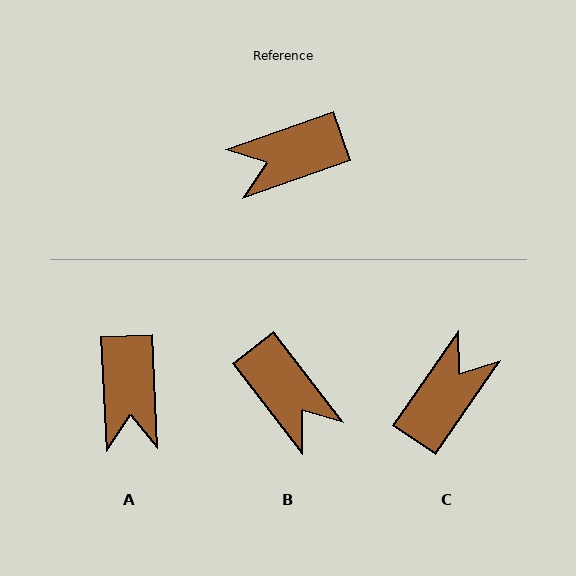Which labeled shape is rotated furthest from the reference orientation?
C, about 144 degrees away.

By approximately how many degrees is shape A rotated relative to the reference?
Approximately 73 degrees counter-clockwise.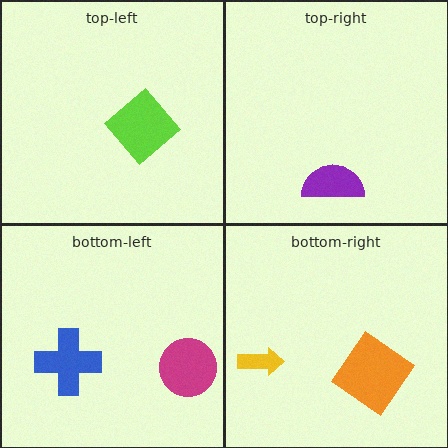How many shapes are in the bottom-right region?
2.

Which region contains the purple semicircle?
The top-right region.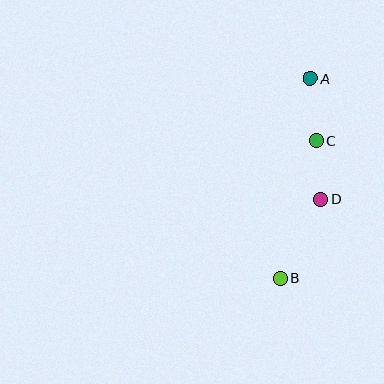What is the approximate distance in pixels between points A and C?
The distance between A and C is approximately 62 pixels.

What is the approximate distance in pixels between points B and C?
The distance between B and C is approximately 143 pixels.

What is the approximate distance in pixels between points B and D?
The distance between B and D is approximately 89 pixels.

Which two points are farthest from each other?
Points A and B are farthest from each other.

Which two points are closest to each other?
Points C and D are closest to each other.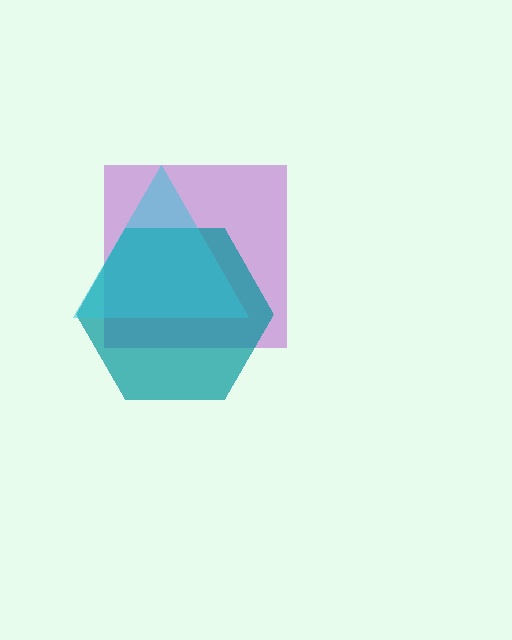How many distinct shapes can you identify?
There are 3 distinct shapes: a purple square, a teal hexagon, a cyan triangle.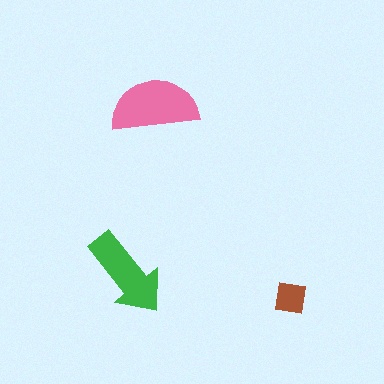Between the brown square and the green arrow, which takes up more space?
The green arrow.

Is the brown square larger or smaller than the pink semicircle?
Smaller.